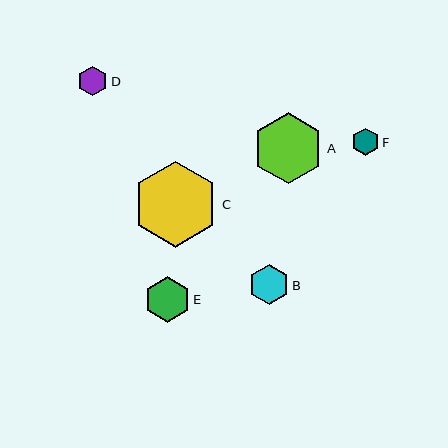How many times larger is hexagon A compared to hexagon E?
Hexagon A is approximately 1.6 times the size of hexagon E.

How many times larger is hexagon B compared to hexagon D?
Hexagon B is approximately 1.3 times the size of hexagon D.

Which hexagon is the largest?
Hexagon C is the largest with a size of approximately 86 pixels.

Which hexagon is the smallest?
Hexagon F is the smallest with a size of approximately 27 pixels.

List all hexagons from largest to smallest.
From largest to smallest: C, A, E, B, D, F.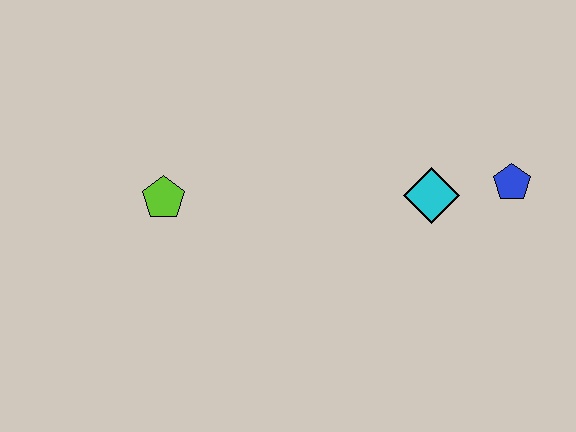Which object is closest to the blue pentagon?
The cyan diamond is closest to the blue pentagon.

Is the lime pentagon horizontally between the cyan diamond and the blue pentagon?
No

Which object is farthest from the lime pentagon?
The blue pentagon is farthest from the lime pentagon.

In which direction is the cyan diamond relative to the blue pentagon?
The cyan diamond is to the left of the blue pentagon.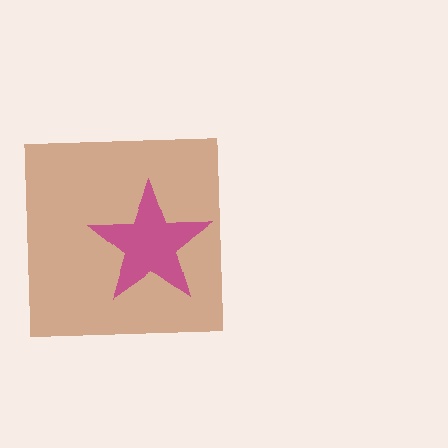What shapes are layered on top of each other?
The layered shapes are: a brown square, a magenta star.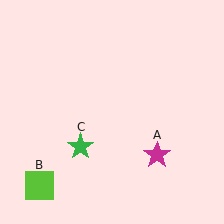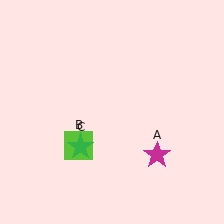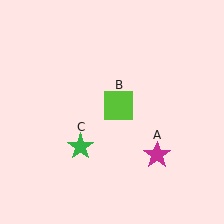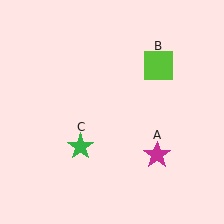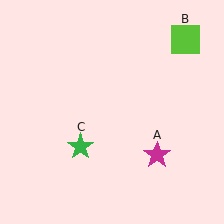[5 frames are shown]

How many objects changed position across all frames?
1 object changed position: lime square (object B).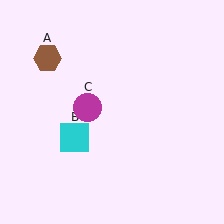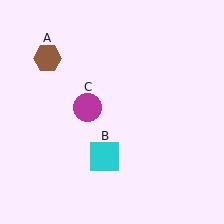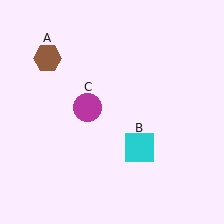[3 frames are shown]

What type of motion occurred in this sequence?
The cyan square (object B) rotated counterclockwise around the center of the scene.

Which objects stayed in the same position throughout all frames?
Brown hexagon (object A) and magenta circle (object C) remained stationary.